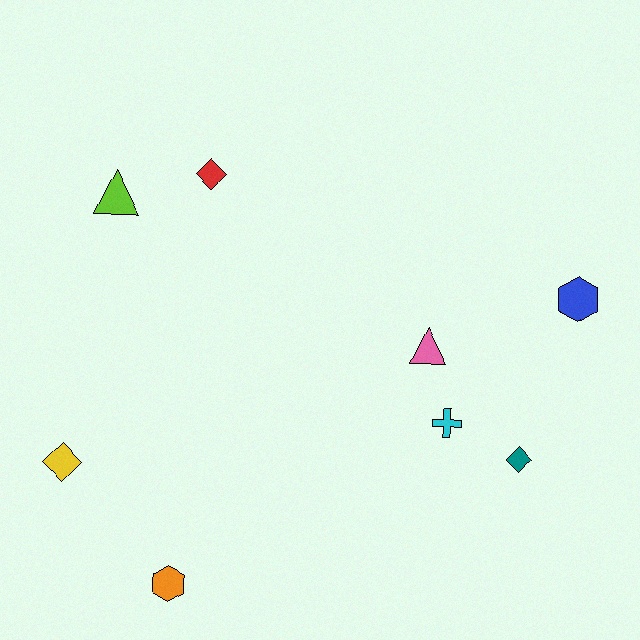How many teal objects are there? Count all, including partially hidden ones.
There is 1 teal object.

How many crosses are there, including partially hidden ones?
There is 1 cross.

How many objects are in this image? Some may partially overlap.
There are 8 objects.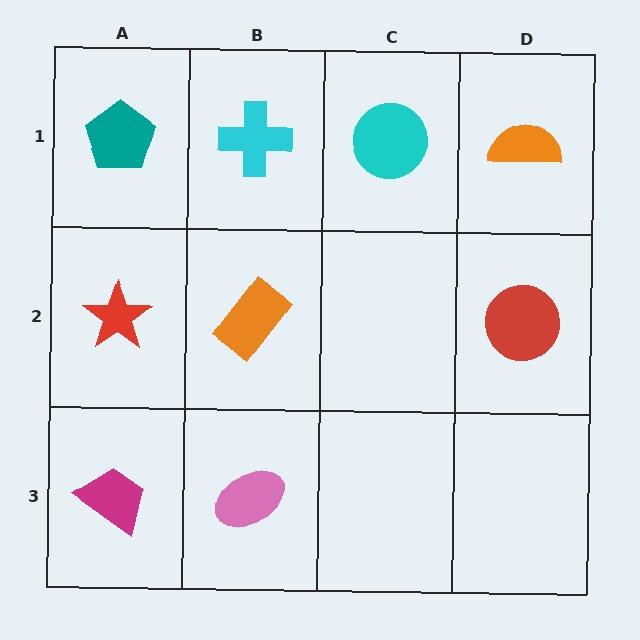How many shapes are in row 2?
3 shapes.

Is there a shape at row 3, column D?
No, that cell is empty.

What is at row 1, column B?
A cyan cross.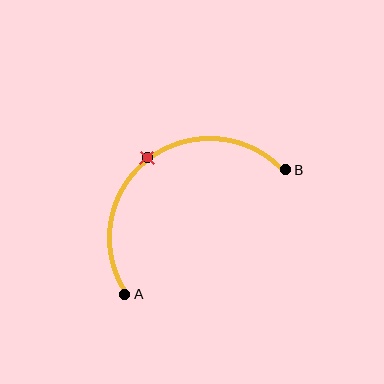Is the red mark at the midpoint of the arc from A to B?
Yes. The red mark lies on the arc at equal arc-length from both A and B — it is the arc midpoint.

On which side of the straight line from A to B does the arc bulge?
The arc bulges above and to the left of the straight line connecting A and B.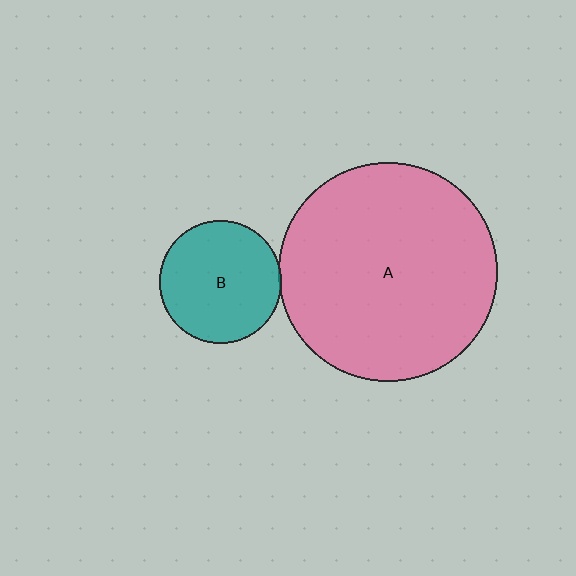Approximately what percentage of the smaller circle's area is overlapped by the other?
Approximately 5%.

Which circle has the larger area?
Circle A (pink).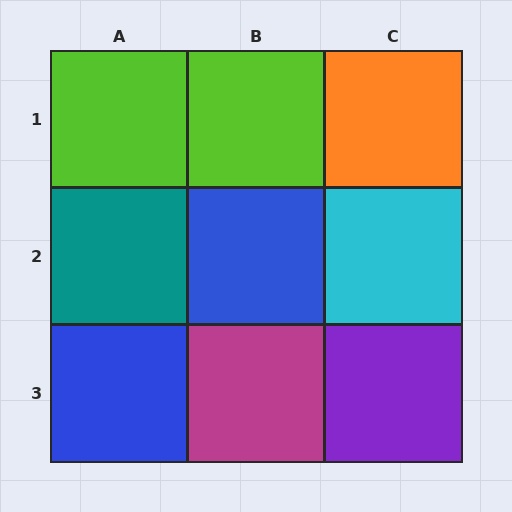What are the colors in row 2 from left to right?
Teal, blue, cyan.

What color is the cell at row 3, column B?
Magenta.